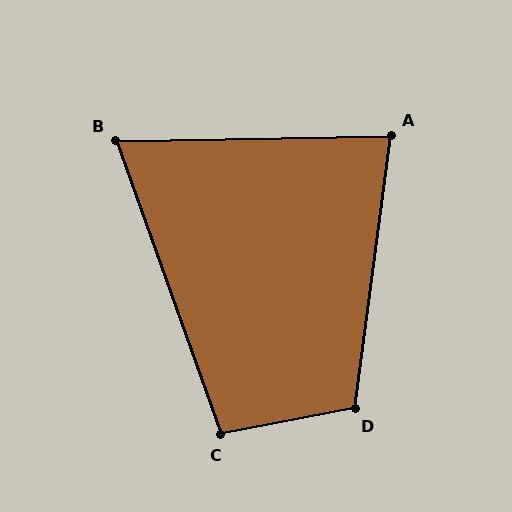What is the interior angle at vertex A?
Approximately 81 degrees (acute).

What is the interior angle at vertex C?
Approximately 99 degrees (obtuse).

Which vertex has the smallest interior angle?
B, at approximately 71 degrees.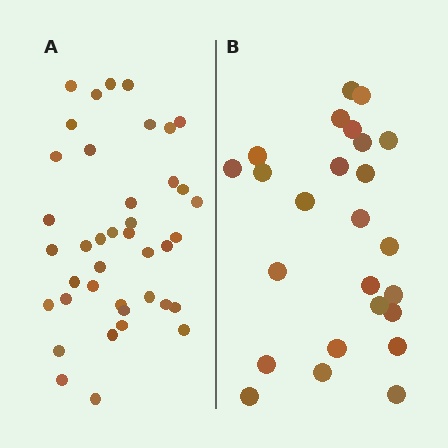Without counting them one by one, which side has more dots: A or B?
Region A (the left region) has more dots.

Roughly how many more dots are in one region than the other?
Region A has approximately 15 more dots than region B.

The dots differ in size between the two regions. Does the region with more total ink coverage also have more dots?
No. Region B has more total ink coverage because its dots are larger, but region A actually contains more individual dots. Total area can be misleading — the number of items is what matters here.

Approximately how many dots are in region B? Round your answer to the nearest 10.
About 20 dots. (The exact count is 25, which rounds to 20.)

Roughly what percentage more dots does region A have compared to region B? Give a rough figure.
About 60% more.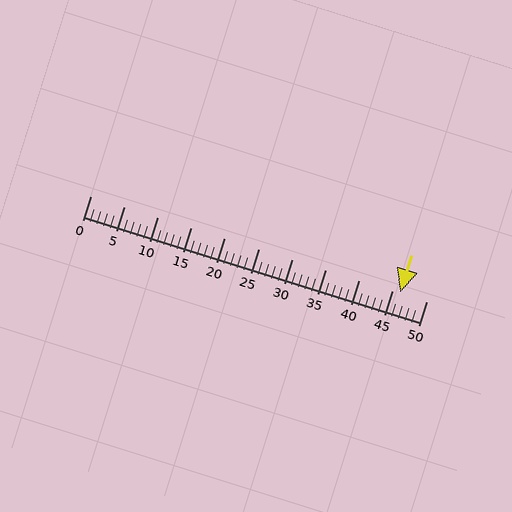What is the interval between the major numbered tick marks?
The major tick marks are spaced 5 units apart.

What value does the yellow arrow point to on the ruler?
The yellow arrow points to approximately 46.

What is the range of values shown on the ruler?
The ruler shows values from 0 to 50.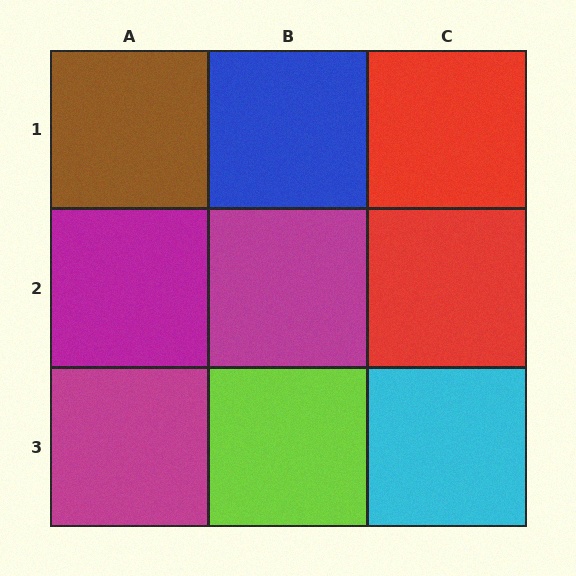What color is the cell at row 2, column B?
Magenta.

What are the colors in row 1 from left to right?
Brown, blue, red.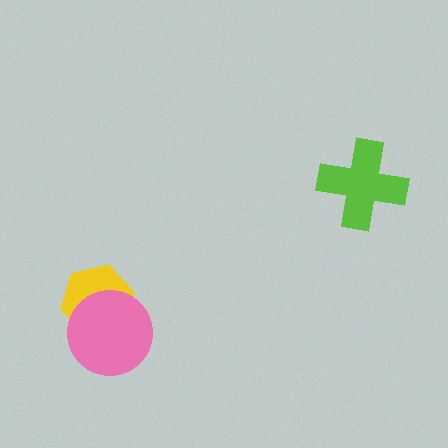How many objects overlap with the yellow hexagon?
1 object overlaps with the yellow hexagon.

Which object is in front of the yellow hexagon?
The pink circle is in front of the yellow hexagon.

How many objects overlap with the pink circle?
1 object overlaps with the pink circle.